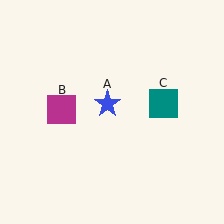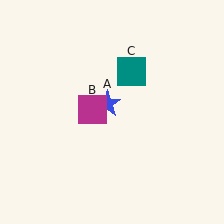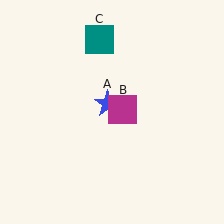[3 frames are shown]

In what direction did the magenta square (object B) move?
The magenta square (object B) moved right.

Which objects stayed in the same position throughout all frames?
Blue star (object A) remained stationary.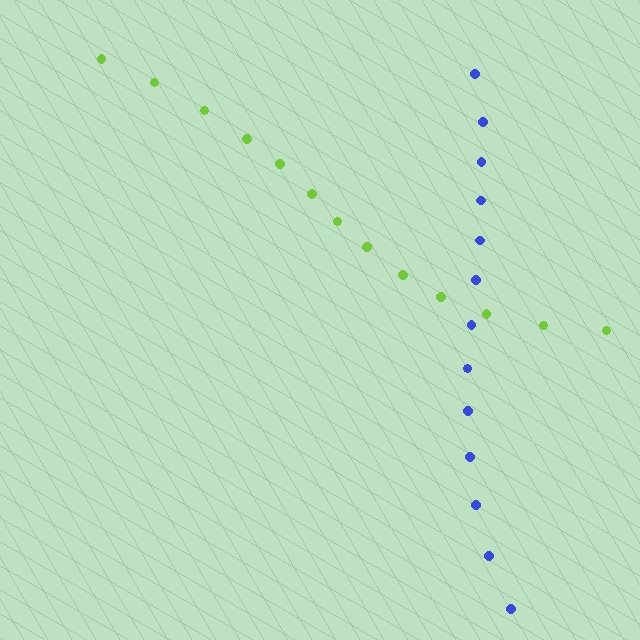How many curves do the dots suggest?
There are 2 distinct paths.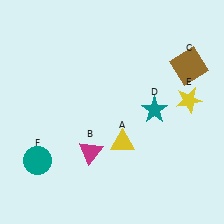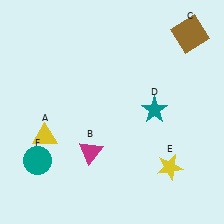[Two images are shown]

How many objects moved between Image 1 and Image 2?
3 objects moved between the two images.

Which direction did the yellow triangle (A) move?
The yellow triangle (A) moved left.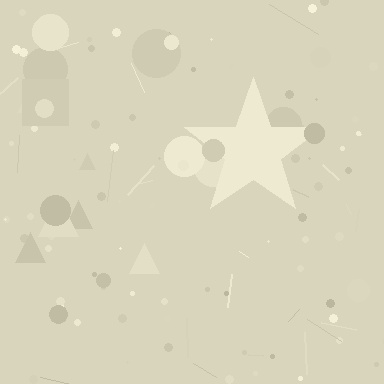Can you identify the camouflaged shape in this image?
The camouflaged shape is a star.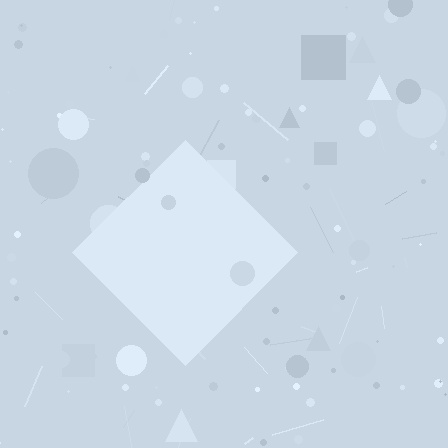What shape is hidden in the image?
A diamond is hidden in the image.